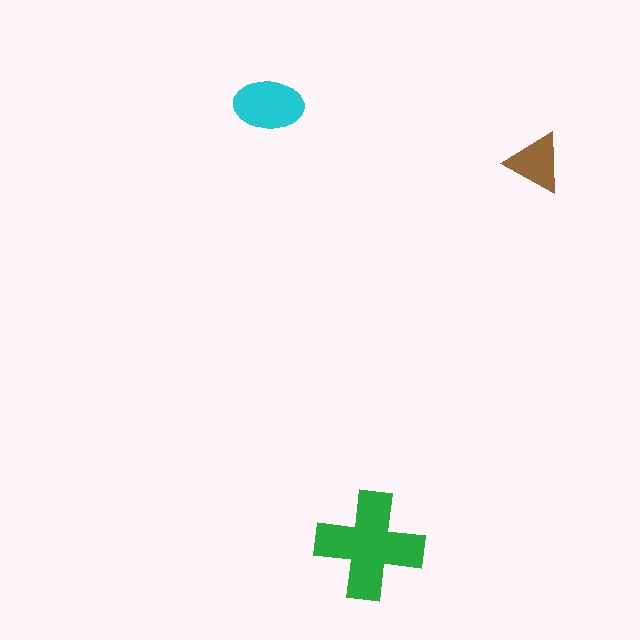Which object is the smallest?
The brown triangle.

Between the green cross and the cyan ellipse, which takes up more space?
The green cross.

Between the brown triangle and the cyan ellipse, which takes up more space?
The cyan ellipse.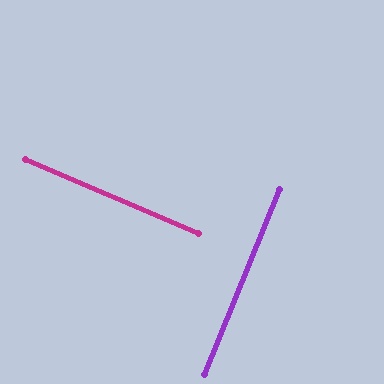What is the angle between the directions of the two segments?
Approximately 89 degrees.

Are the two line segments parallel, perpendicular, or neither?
Perpendicular — they meet at approximately 89°.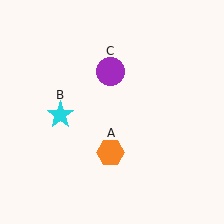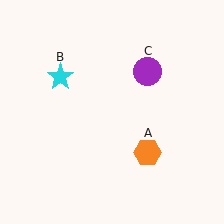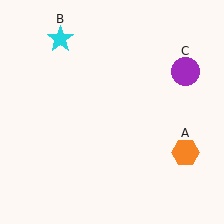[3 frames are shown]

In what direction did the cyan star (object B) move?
The cyan star (object B) moved up.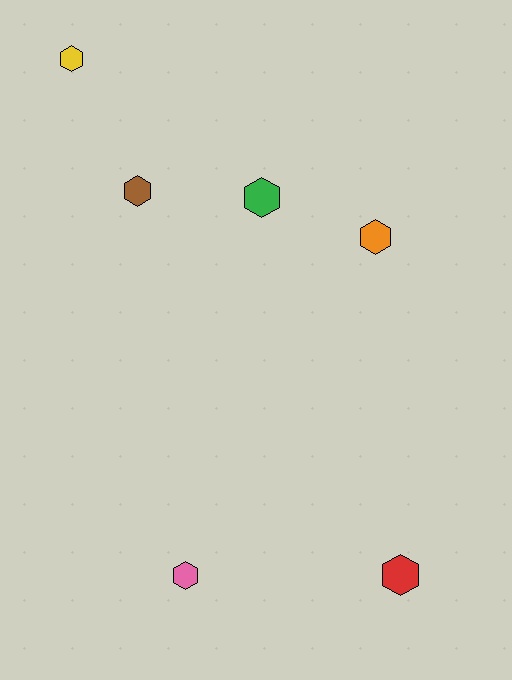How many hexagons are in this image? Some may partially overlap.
There are 6 hexagons.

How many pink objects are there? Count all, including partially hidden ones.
There is 1 pink object.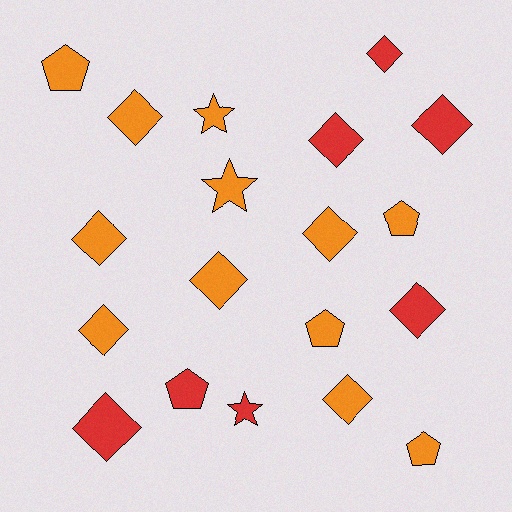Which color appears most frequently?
Orange, with 12 objects.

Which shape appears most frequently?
Diamond, with 11 objects.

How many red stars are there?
There is 1 red star.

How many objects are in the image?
There are 19 objects.